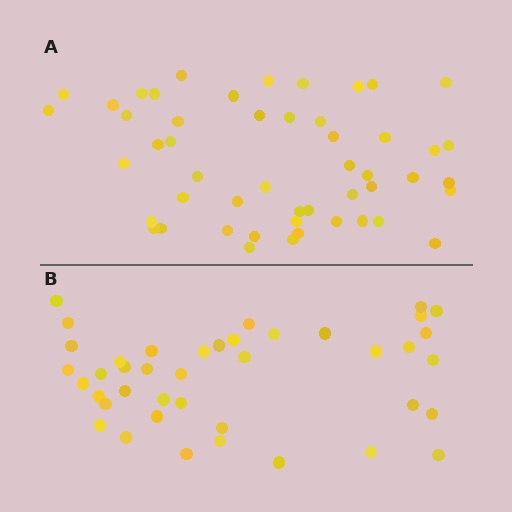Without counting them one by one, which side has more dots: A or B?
Region A (the top region) has more dots.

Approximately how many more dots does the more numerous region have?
Region A has roughly 8 or so more dots than region B.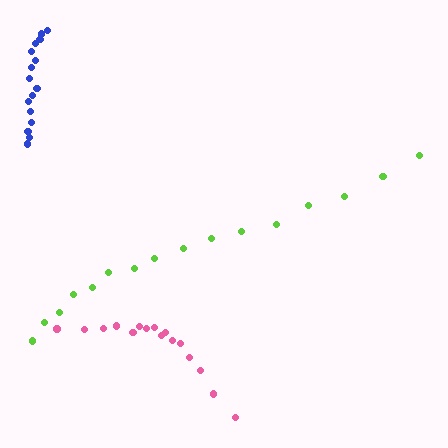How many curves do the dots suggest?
There are 3 distinct paths.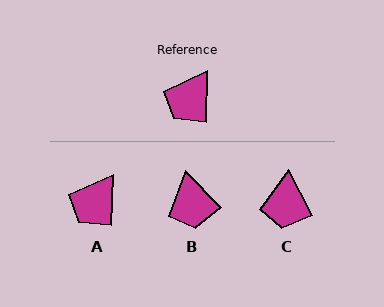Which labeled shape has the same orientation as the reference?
A.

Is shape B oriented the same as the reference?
No, it is off by about 45 degrees.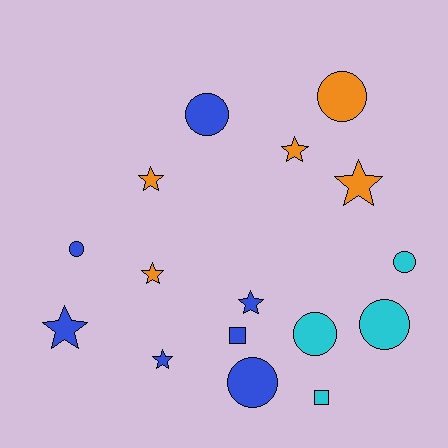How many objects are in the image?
There are 16 objects.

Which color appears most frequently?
Blue, with 7 objects.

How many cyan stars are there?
There are no cyan stars.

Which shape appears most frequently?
Circle, with 7 objects.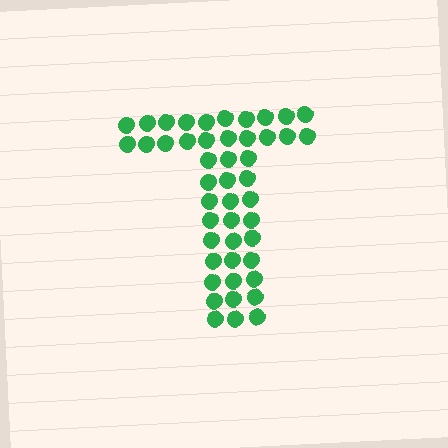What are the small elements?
The small elements are circles.